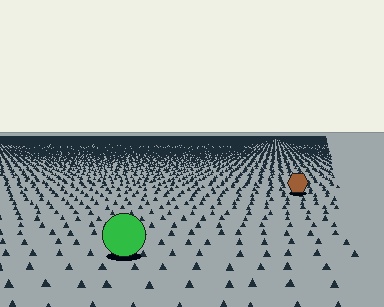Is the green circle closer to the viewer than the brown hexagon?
Yes. The green circle is closer — you can tell from the texture gradient: the ground texture is coarser near it.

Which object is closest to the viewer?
The green circle is closest. The texture marks near it are larger and more spread out.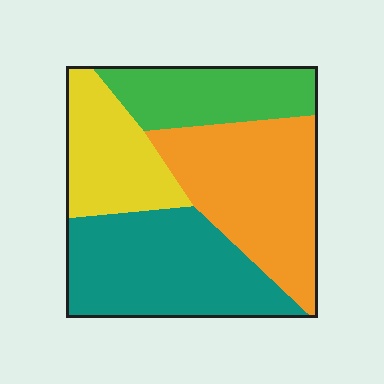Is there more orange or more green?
Orange.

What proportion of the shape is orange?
Orange covers 31% of the shape.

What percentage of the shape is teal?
Teal takes up about one third (1/3) of the shape.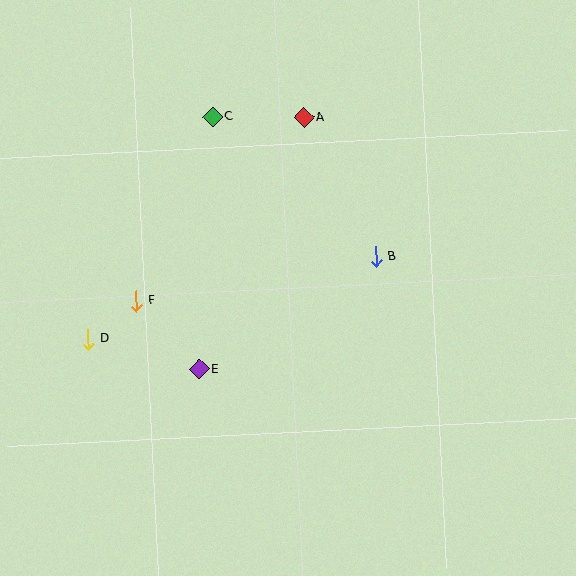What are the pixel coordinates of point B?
Point B is at (376, 256).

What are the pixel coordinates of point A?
Point A is at (304, 118).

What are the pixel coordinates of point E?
Point E is at (199, 369).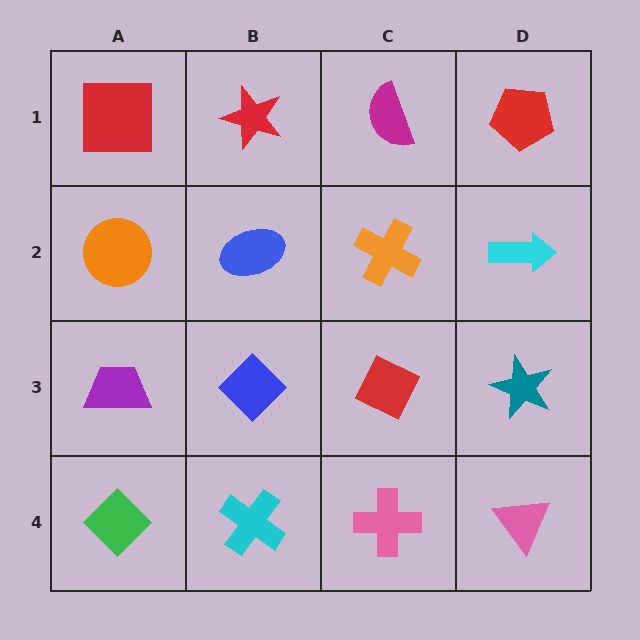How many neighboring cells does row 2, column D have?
3.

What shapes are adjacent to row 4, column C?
A red diamond (row 3, column C), a cyan cross (row 4, column B), a pink triangle (row 4, column D).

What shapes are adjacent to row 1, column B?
A blue ellipse (row 2, column B), a red square (row 1, column A), a magenta semicircle (row 1, column C).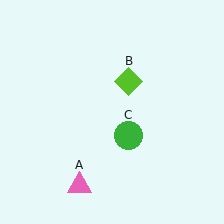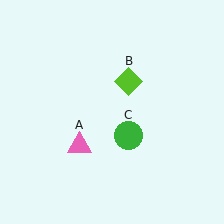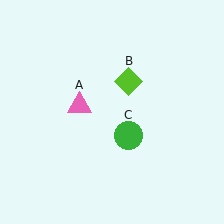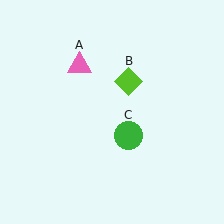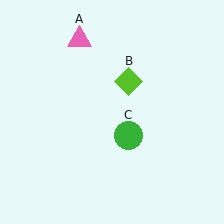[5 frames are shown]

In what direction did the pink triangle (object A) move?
The pink triangle (object A) moved up.